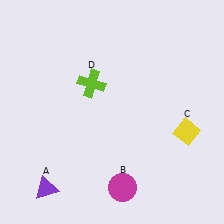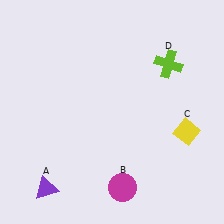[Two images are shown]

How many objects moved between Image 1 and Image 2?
1 object moved between the two images.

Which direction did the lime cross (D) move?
The lime cross (D) moved right.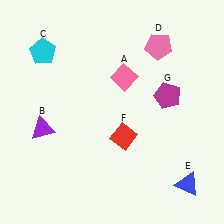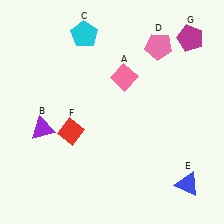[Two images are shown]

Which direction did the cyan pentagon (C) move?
The cyan pentagon (C) moved right.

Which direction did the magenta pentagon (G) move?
The magenta pentagon (G) moved up.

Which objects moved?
The objects that moved are: the cyan pentagon (C), the red diamond (F), the magenta pentagon (G).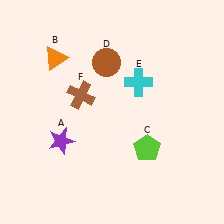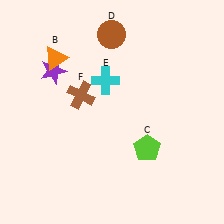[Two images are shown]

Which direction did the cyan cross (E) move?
The cyan cross (E) moved left.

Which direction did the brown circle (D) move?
The brown circle (D) moved up.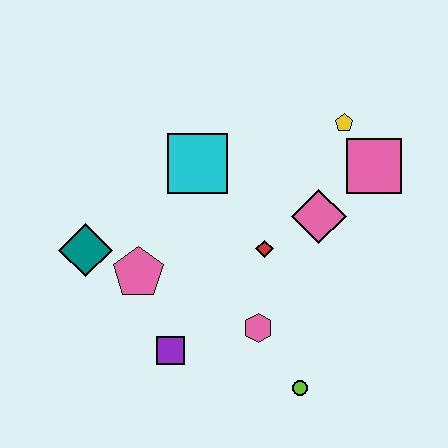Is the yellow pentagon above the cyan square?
Yes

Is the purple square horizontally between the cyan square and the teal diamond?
Yes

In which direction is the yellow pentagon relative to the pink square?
The yellow pentagon is above the pink square.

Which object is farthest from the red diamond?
The teal diamond is farthest from the red diamond.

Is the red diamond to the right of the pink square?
No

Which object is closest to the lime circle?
The pink hexagon is closest to the lime circle.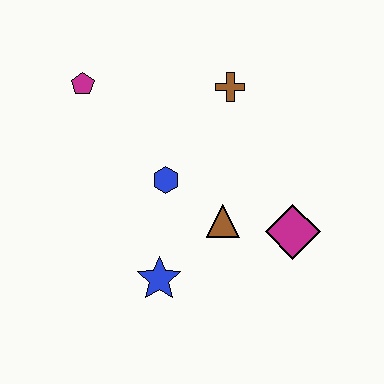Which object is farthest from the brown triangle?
The magenta pentagon is farthest from the brown triangle.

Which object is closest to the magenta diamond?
The brown triangle is closest to the magenta diamond.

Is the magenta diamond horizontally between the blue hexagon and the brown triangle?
No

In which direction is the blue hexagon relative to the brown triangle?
The blue hexagon is to the left of the brown triangle.